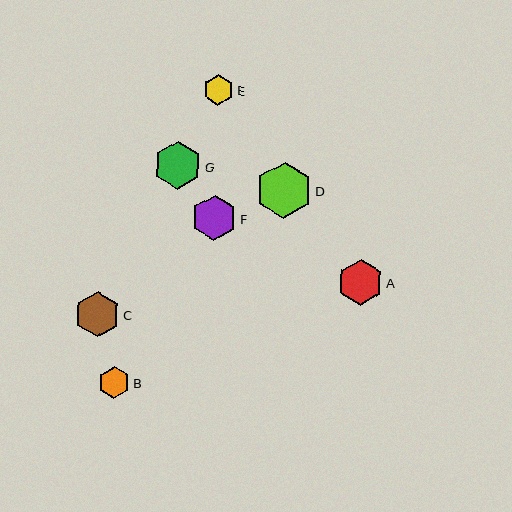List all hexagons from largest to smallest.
From largest to smallest: D, G, A, F, C, B, E.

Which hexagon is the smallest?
Hexagon E is the smallest with a size of approximately 31 pixels.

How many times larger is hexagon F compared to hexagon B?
Hexagon F is approximately 1.4 times the size of hexagon B.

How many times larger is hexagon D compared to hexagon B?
Hexagon D is approximately 1.8 times the size of hexagon B.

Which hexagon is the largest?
Hexagon D is the largest with a size of approximately 56 pixels.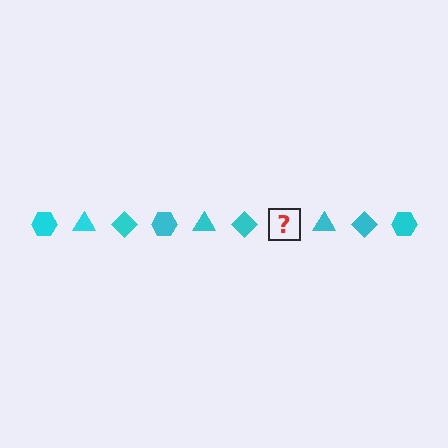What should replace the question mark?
The question mark should be replaced with a cyan hexagon.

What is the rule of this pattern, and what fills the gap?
The rule is that the pattern cycles through hexagon, triangle, diamond shapes in cyan. The gap should be filled with a cyan hexagon.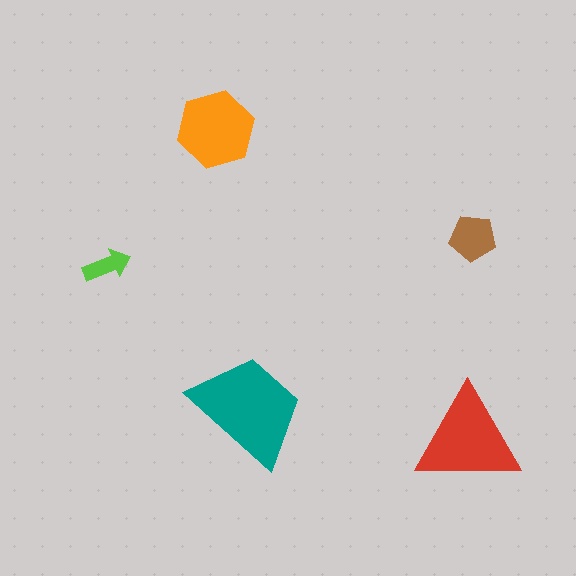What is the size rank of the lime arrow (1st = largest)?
5th.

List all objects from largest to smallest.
The teal trapezoid, the red triangle, the orange hexagon, the brown pentagon, the lime arrow.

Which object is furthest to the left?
The lime arrow is leftmost.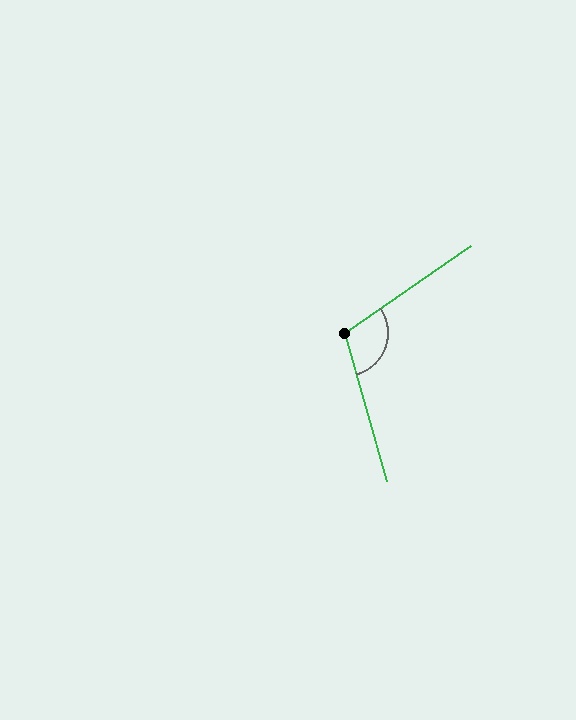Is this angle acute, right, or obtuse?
It is obtuse.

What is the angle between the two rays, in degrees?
Approximately 109 degrees.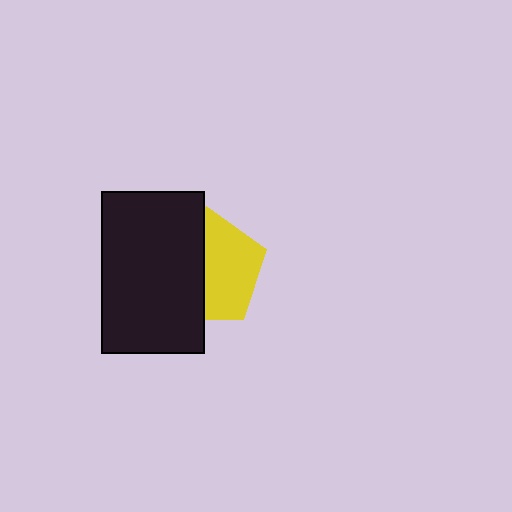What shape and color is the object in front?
The object in front is a black rectangle.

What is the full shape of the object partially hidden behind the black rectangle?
The partially hidden object is a yellow pentagon.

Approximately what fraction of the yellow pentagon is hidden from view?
Roughly 48% of the yellow pentagon is hidden behind the black rectangle.